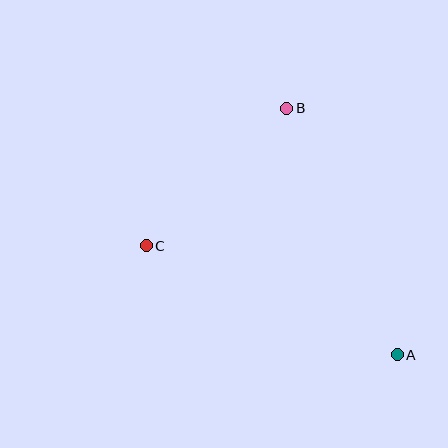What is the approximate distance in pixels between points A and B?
The distance between A and B is approximately 270 pixels.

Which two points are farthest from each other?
Points A and C are farthest from each other.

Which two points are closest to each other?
Points B and C are closest to each other.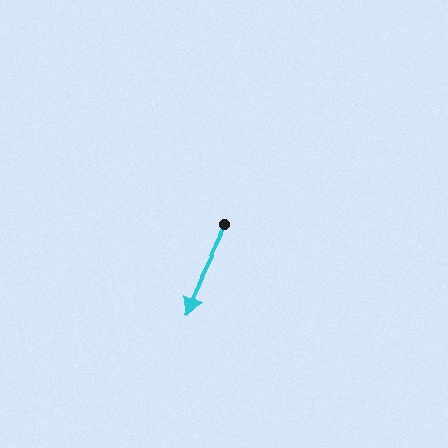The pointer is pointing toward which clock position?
Roughly 7 o'clock.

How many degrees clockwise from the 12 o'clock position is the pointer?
Approximately 205 degrees.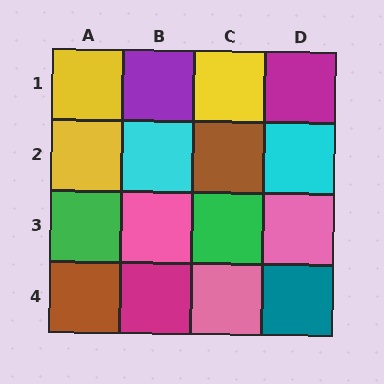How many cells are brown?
2 cells are brown.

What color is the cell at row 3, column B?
Pink.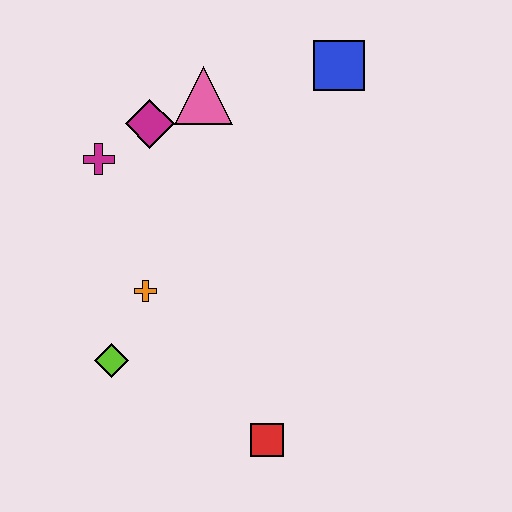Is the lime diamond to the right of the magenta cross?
Yes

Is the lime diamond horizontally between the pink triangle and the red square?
No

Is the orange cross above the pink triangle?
No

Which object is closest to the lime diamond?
The orange cross is closest to the lime diamond.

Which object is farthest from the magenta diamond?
The red square is farthest from the magenta diamond.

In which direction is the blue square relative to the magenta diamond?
The blue square is to the right of the magenta diamond.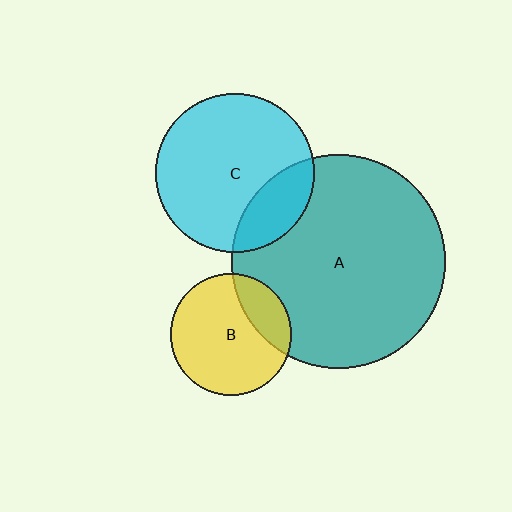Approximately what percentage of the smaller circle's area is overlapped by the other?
Approximately 20%.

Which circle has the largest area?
Circle A (teal).